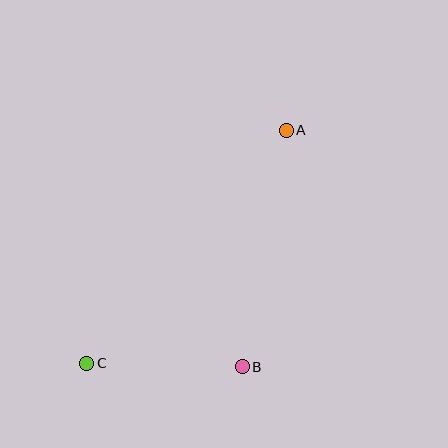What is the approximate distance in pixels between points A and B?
The distance between A and B is approximately 241 pixels.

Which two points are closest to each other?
Points B and C are closest to each other.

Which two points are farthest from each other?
Points A and C are farthest from each other.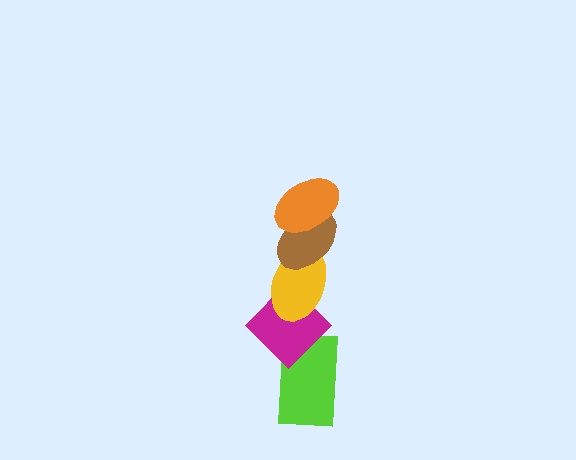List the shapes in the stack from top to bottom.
From top to bottom: the orange ellipse, the brown ellipse, the yellow ellipse, the magenta diamond, the lime rectangle.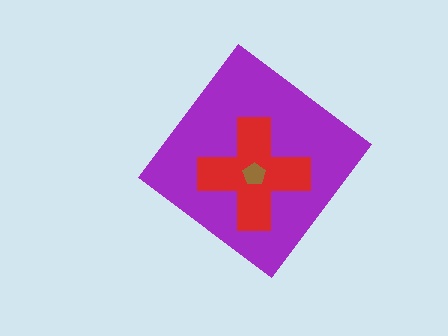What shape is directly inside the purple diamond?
The red cross.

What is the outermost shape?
The purple diamond.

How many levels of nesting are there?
3.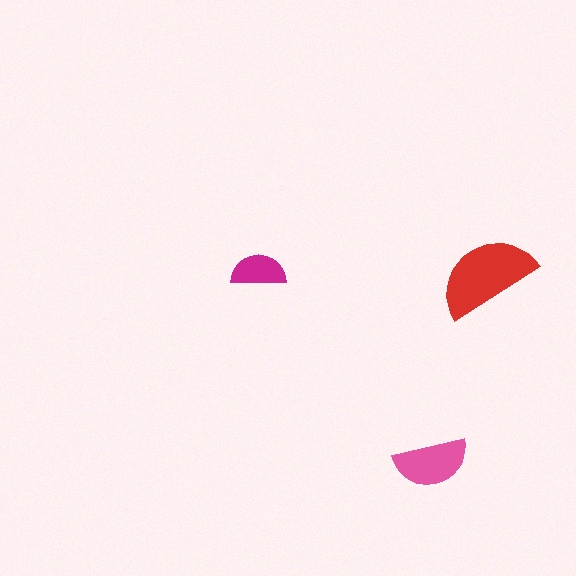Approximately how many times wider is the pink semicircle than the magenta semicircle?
About 1.5 times wider.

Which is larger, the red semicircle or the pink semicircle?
The red one.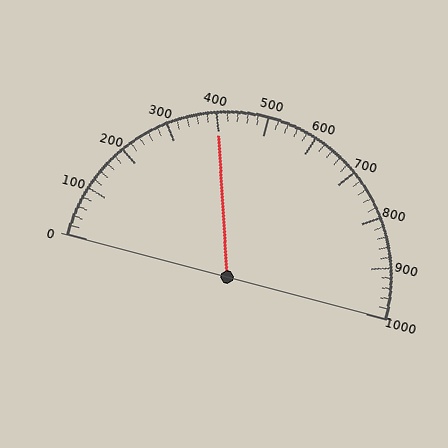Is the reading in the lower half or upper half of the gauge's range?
The reading is in the lower half of the range (0 to 1000).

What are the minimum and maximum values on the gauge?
The gauge ranges from 0 to 1000.